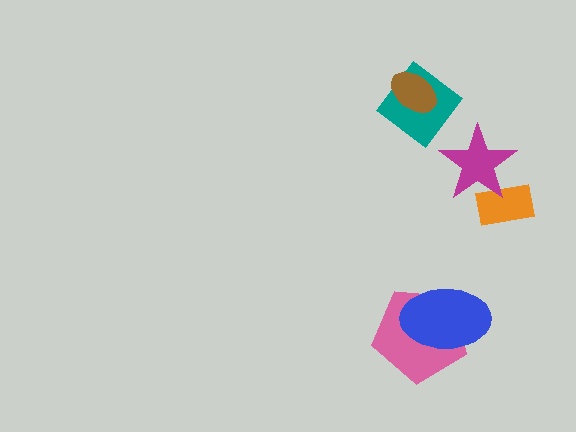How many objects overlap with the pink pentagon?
1 object overlaps with the pink pentagon.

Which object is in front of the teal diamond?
The brown ellipse is in front of the teal diamond.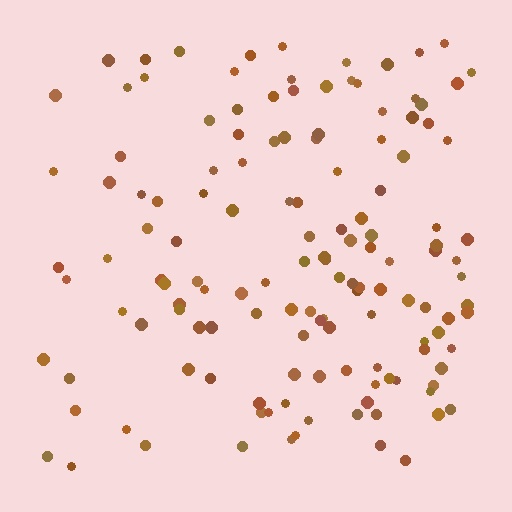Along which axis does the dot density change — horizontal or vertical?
Horizontal.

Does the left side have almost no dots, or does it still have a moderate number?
Still a moderate number, just noticeably fewer than the right.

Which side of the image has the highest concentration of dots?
The right.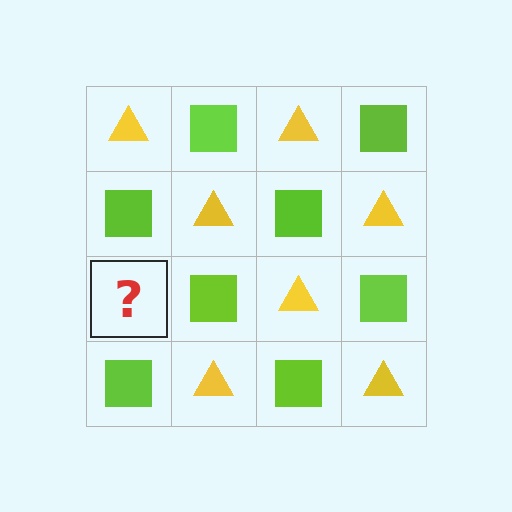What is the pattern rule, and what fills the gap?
The rule is that it alternates yellow triangle and lime square in a checkerboard pattern. The gap should be filled with a yellow triangle.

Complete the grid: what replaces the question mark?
The question mark should be replaced with a yellow triangle.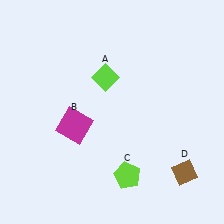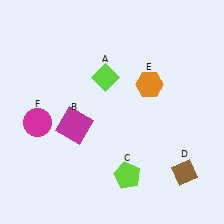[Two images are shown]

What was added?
An orange hexagon (E), a magenta circle (F) were added in Image 2.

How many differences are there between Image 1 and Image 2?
There are 2 differences between the two images.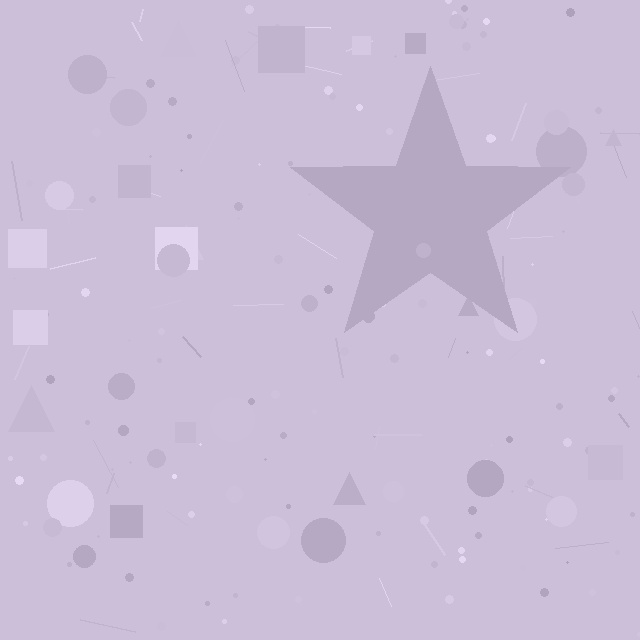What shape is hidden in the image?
A star is hidden in the image.